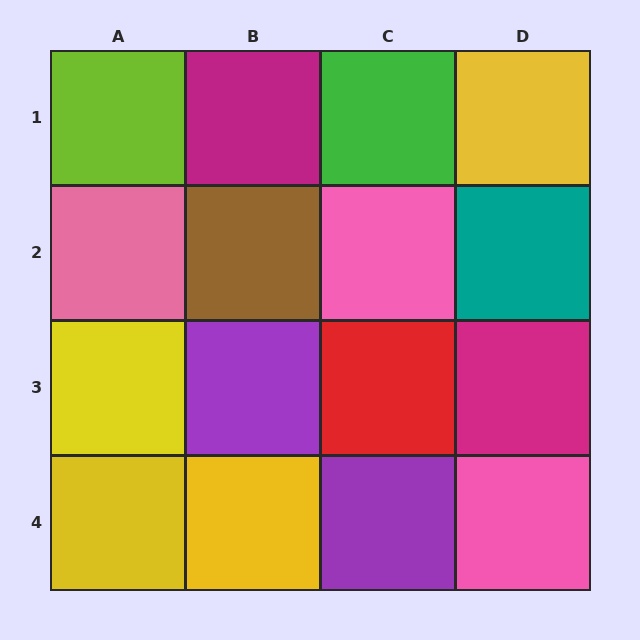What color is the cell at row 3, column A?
Yellow.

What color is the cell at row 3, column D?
Magenta.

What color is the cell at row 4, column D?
Pink.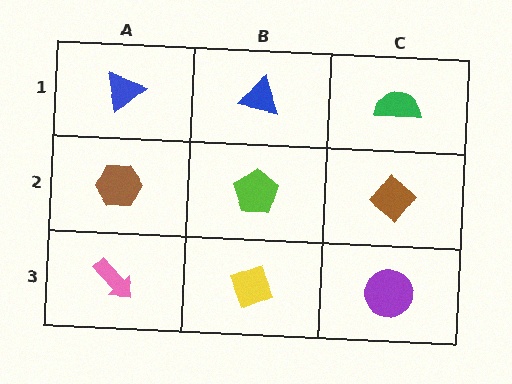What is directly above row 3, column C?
A brown diamond.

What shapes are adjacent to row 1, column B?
A lime pentagon (row 2, column B), a blue triangle (row 1, column A), a green semicircle (row 1, column C).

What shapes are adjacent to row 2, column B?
A blue triangle (row 1, column B), a yellow diamond (row 3, column B), a brown hexagon (row 2, column A), a brown diamond (row 2, column C).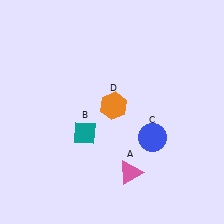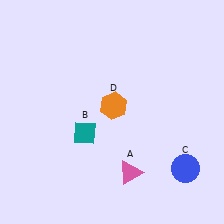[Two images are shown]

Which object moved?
The blue circle (C) moved right.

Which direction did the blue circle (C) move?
The blue circle (C) moved right.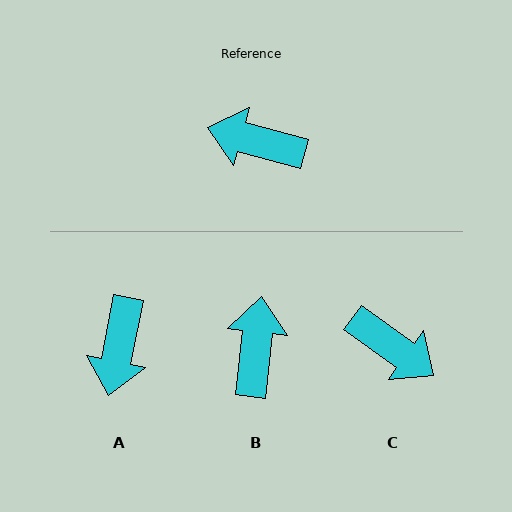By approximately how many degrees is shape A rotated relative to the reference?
Approximately 94 degrees counter-clockwise.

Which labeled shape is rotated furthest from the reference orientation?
C, about 159 degrees away.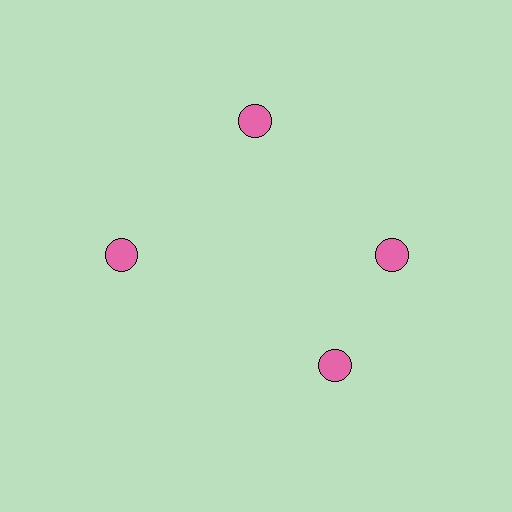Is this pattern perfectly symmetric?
No. The 4 pink circles are arranged in a ring, but one element near the 6 o'clock position is rotated out of alignment along the ring, breaking the 4-fold rotational symmetry.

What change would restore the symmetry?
The symmetry would be restored by rotating it back into even spacing with its neighbors so that all 4 circles sit at equal angles and equal distance from the center.